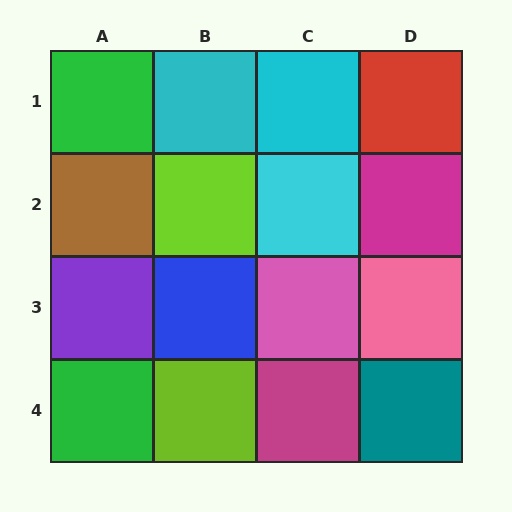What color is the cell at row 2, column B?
Lime.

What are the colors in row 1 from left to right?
Green, cyan, cyan, red.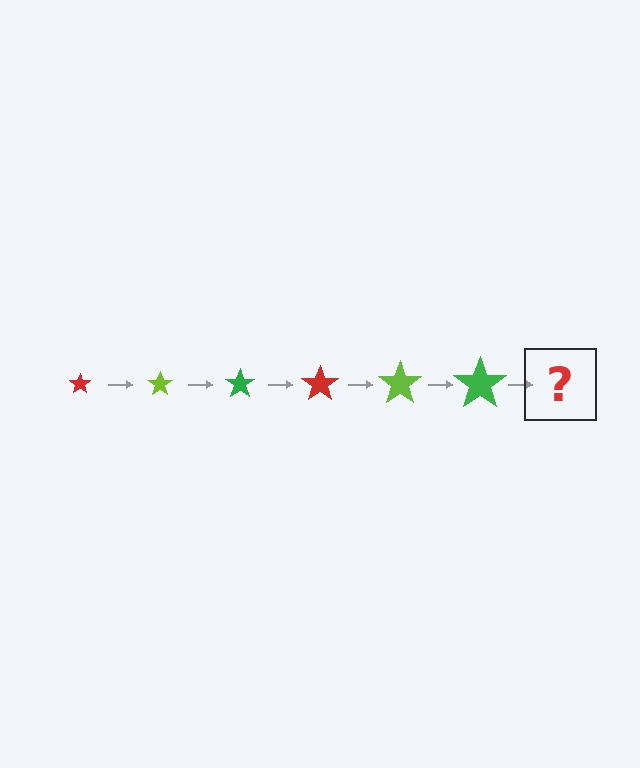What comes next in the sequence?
The next element should be a red star, larger than the previous one.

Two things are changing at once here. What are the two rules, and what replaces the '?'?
The two rules are that the star grows larger each step and the color cycles through red, lime, and green. The '?' should be a red star, larger than the previous one.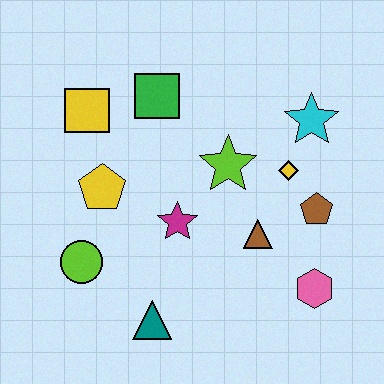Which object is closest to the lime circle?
The yellow pentagon is closest to the lime circle.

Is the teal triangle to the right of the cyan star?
No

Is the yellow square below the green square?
Yes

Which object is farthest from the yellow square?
The pink hexagon is farthest from the yellow square.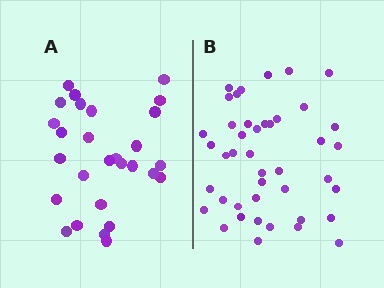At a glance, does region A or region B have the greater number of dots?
Region B (the right region) has more dots.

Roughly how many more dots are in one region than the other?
Region B has approximately 15 more dots than region A.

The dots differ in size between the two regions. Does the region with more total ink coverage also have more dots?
No. Region A has more total ink coverage because its dots are larger, but region B actually contains more individual dots. Total area can be misleading — the number of items is what matters here.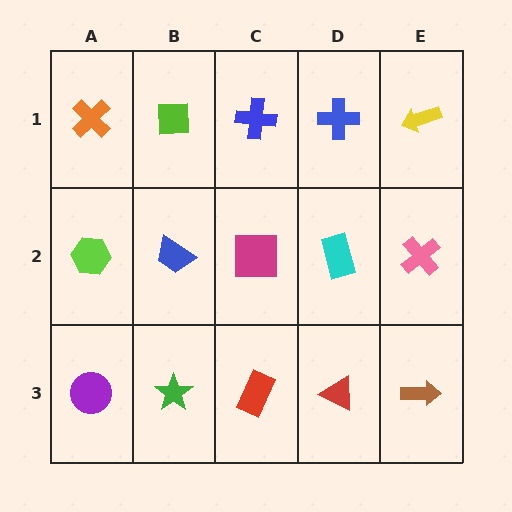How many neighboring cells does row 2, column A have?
3.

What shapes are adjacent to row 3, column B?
A blue trapezoid (row 2, column B), a purple circle (row 3, column A), a red rectangle (row 3, column C).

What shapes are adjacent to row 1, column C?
A magenta square (row 2, column C), a lime square (row 1, column B), a blue cross (row 1, column D).